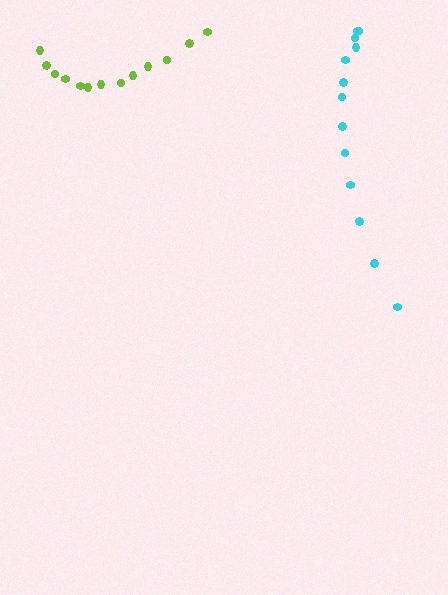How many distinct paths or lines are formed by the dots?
There are 2 distinct paths.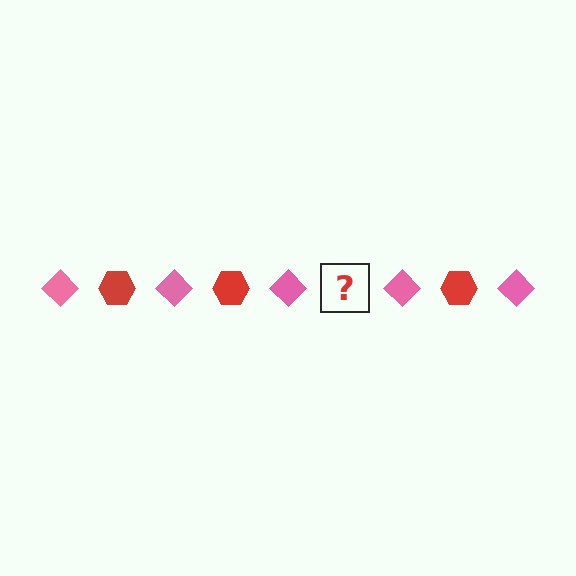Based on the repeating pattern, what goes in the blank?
The blank should be a red hexagon.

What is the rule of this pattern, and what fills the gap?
The rule is that the pattern alternates between pink diamond and red hexagon. The gap should be filled with a red hexagon.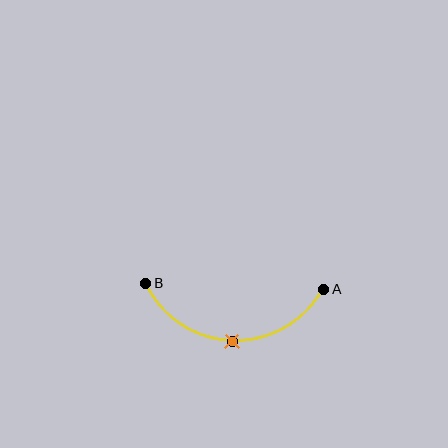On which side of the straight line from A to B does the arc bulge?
The arc bulges below the straight line connecting A and B.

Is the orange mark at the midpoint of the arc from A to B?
Yes. The orange mark lies on the arc at equal arc-length from both A and B — it is the arc midpoint.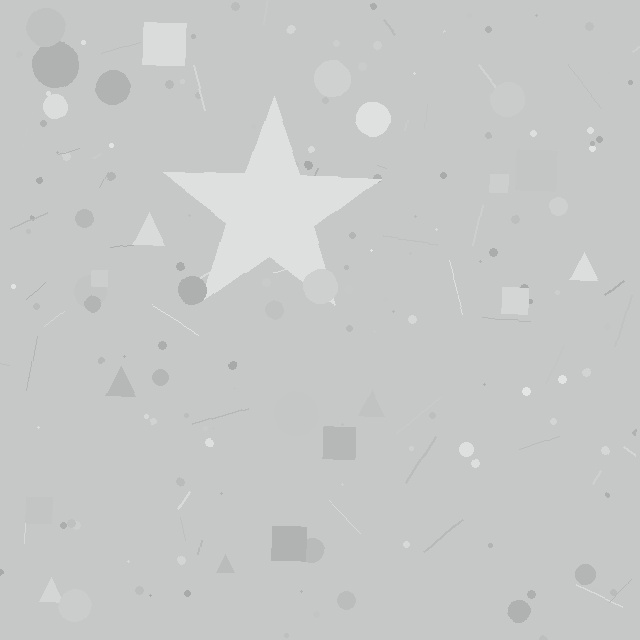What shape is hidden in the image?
A star is hidden in the image.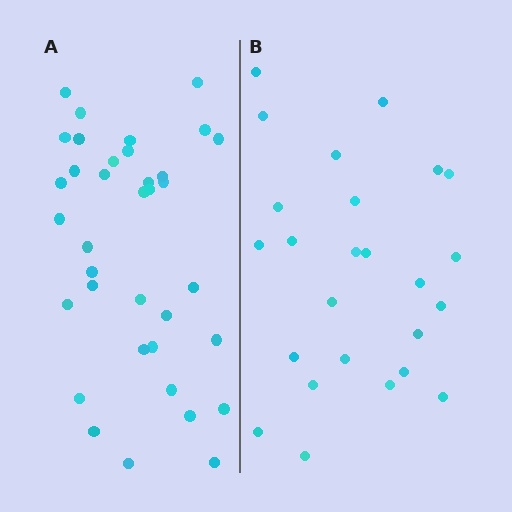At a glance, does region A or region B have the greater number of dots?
Region A (the left region) has more dots.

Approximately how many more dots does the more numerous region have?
Region A has roughly 12 or so more dots than region B.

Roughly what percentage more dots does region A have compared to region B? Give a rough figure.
About 45% more.